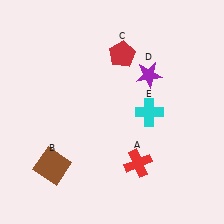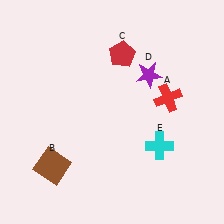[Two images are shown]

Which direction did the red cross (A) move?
The red cross (A) moved up.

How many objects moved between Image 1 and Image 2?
2 objects moved between the two images.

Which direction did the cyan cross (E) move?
The cyan cross (E) moved down.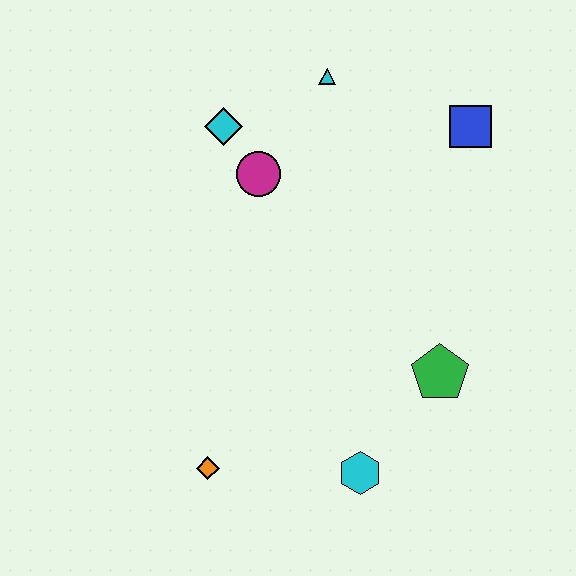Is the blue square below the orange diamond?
No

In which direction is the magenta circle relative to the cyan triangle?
The magenta circle is below the cyan triangle.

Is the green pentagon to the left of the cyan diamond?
No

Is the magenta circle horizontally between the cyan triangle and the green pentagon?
No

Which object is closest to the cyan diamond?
The magenta circle is closest to the cyan diamond.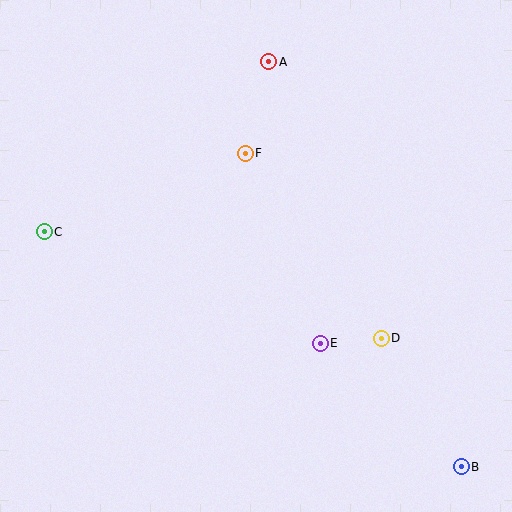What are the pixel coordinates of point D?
Point D is at (381, 338).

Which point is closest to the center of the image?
Point F at (245, 153) is closest to the center.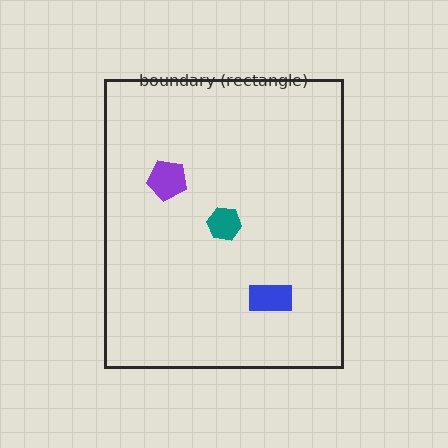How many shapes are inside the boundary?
3 inside, 0 outside.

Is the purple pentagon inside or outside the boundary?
Inside.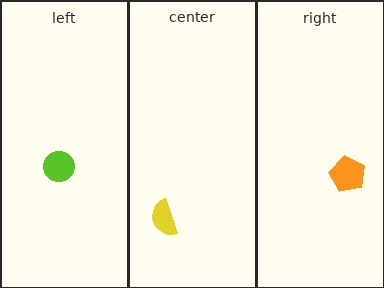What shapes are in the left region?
The lime circle.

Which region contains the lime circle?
The left region.